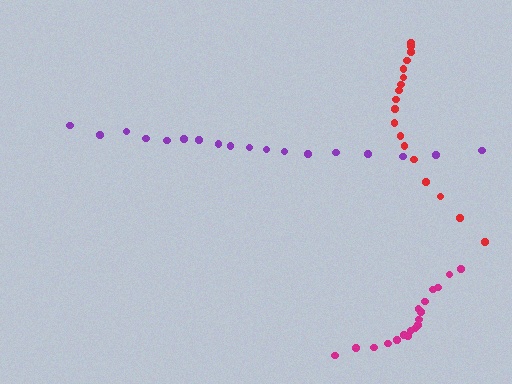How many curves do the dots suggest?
There are 3 distinct paths.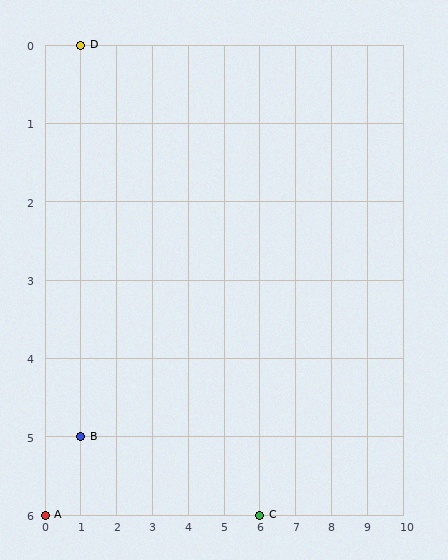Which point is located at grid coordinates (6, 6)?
Point C is at (6, 6).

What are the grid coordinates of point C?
Point C is at grid coordinates (6, 6).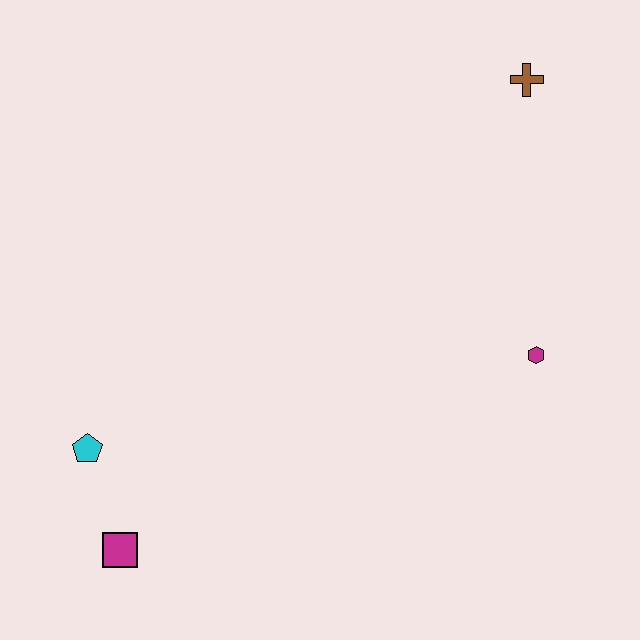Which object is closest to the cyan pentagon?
The magenta square is closest to the cyan pentagon.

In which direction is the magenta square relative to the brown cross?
The magenta square is below the brown cross.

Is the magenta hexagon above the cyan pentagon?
Yes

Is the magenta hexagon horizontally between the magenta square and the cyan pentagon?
No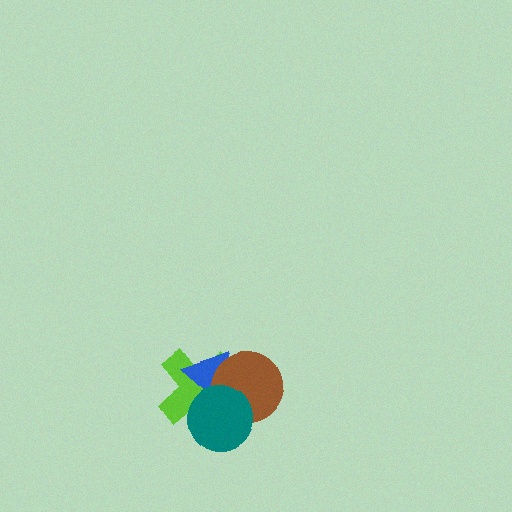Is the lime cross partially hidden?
Yes, it is partially covered by another shape.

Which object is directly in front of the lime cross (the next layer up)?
The blue triangle is directly in front of the lime cross.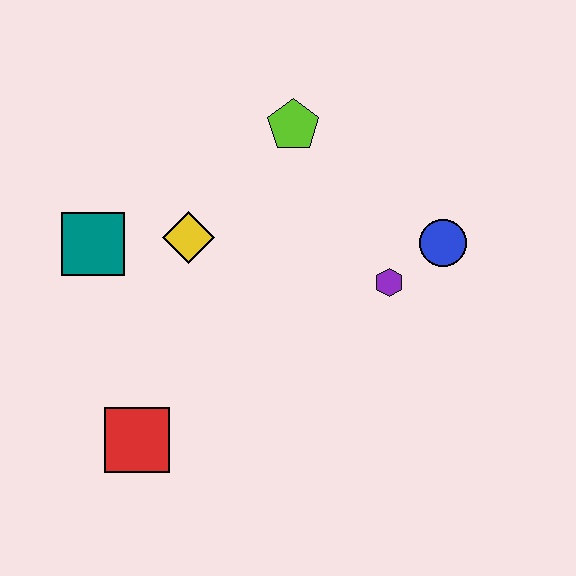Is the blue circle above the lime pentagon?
No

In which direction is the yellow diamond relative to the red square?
The yellow diamond is above the red square.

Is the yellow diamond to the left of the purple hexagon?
Yes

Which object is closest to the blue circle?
The purple hexagon is closest to the blue circle.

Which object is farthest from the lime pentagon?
The red square is farthest from the lime pentagon.